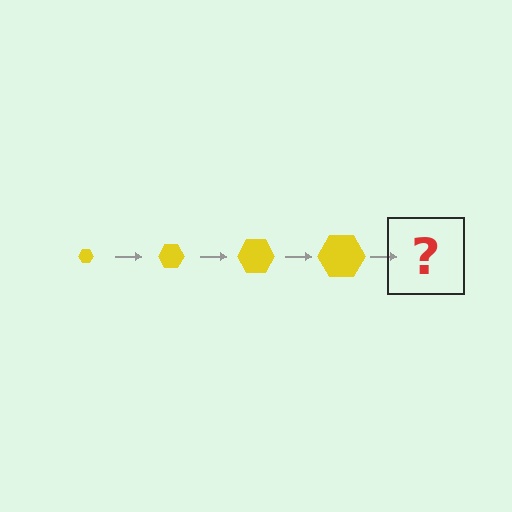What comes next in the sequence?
The next element should be a yellow hexagon, larger than the previous one.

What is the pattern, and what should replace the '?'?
The pattern is that the hexagon gets progressively larger each step. The '?' should be a yellow hexagon, larger than the previous one.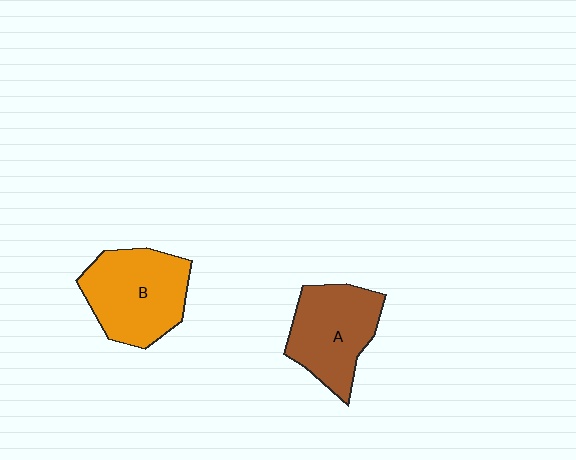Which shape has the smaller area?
Shape A (brown).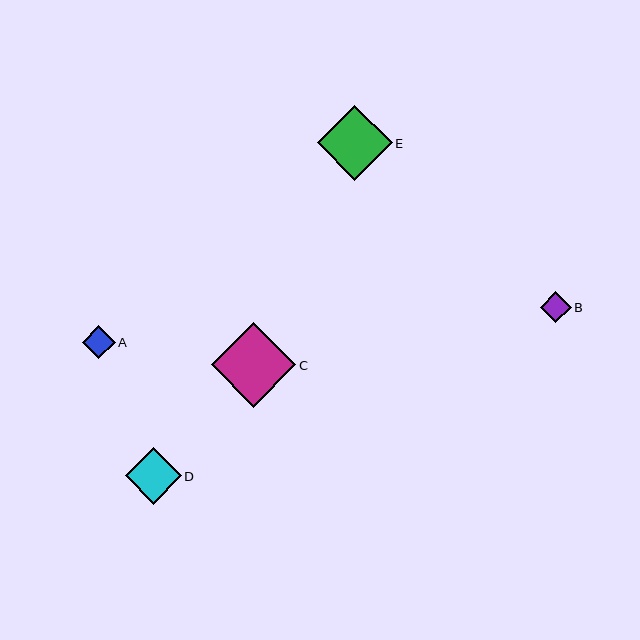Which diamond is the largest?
Diamond C is the largest with a size of approximately 85 pixels.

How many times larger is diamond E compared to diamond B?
Diamond E is approximately 2.4 times the size of diamond B.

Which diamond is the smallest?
Diamond B is the smallest with a size of approximately 31 pixels.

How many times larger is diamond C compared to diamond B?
Diamond C is approximately 2.7 times the size of diamond B.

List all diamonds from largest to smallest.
From largest to smallest: C, E, D, A, B.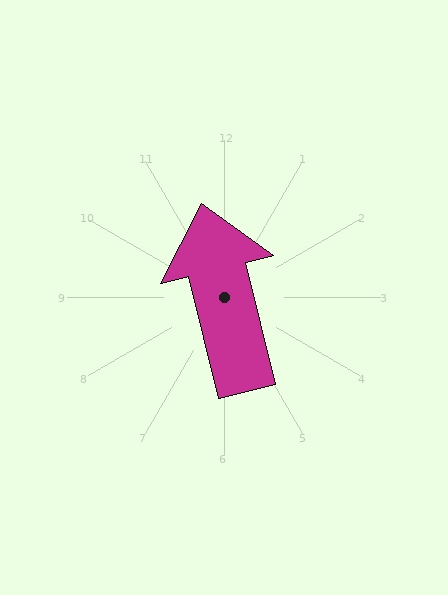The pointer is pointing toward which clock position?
Roughly 12 o'clock.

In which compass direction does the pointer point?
North.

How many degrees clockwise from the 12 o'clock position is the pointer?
Approximately 346 degrees.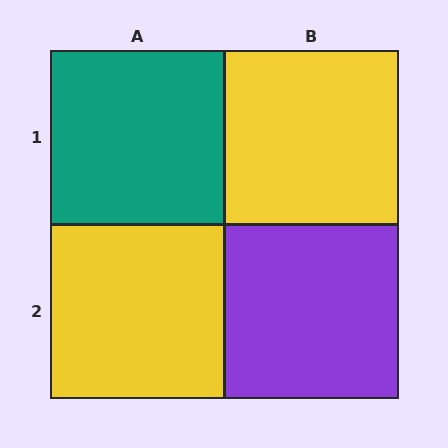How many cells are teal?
1 cell is teal.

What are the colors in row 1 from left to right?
Teal, yellow.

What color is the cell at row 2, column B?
Purple.